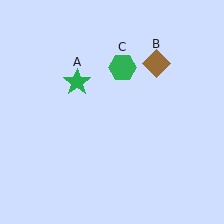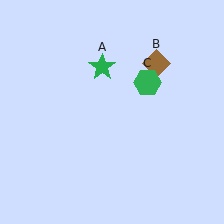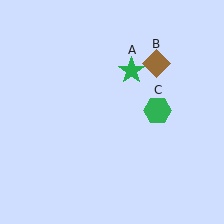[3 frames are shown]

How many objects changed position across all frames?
2 objects changed position: green star (object A), green hexagon (object C).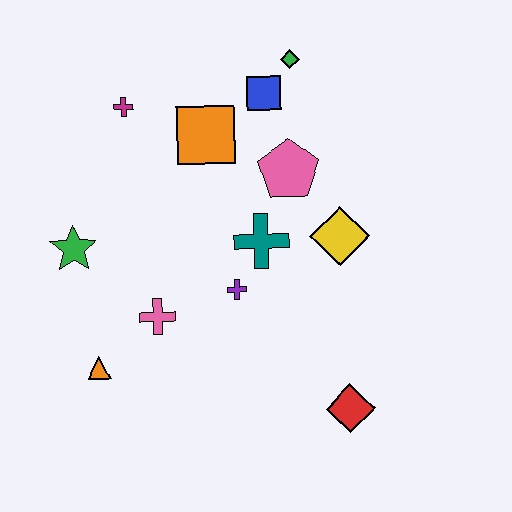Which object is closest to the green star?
The pink cross is closest to the green star.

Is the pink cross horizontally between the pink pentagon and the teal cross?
No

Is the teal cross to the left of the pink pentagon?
Yes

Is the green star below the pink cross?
No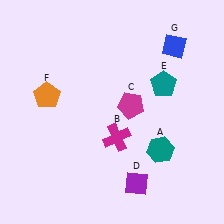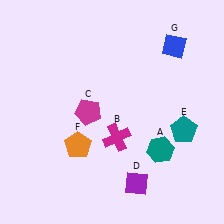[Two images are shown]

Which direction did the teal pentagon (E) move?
The teal pentagon (E) moved down.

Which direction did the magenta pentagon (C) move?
The magenta pentagon (C) moved left.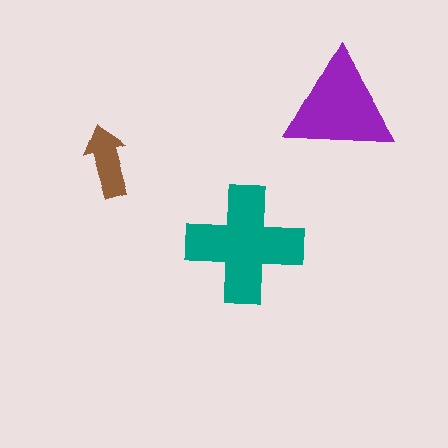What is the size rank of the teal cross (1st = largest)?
1st.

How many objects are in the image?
There are 3 objects in the image.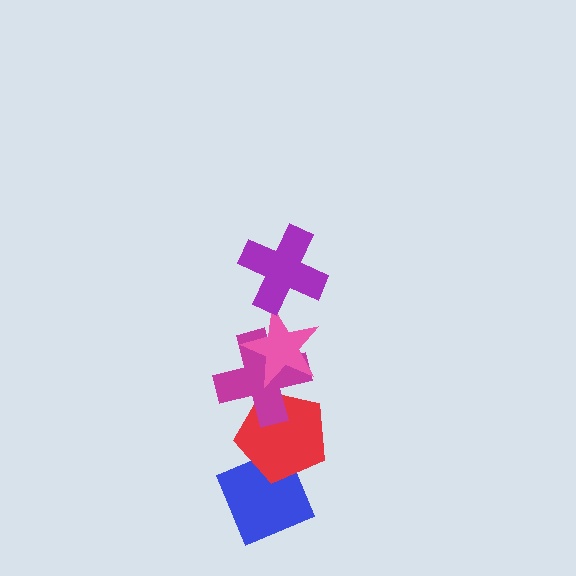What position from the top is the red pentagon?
The red pentagon is 4th from the top.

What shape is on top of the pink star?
The purple cross is on top of the pink star.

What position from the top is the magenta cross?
The magenta cross is 3rd from the top.